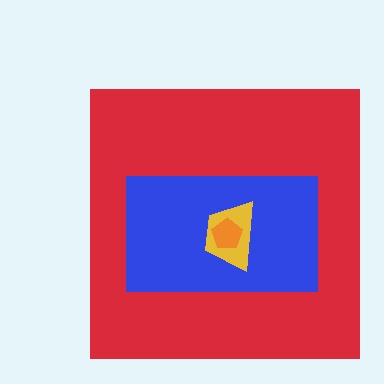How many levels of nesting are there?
4.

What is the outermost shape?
The red square.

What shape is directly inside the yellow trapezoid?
The orange pentagon.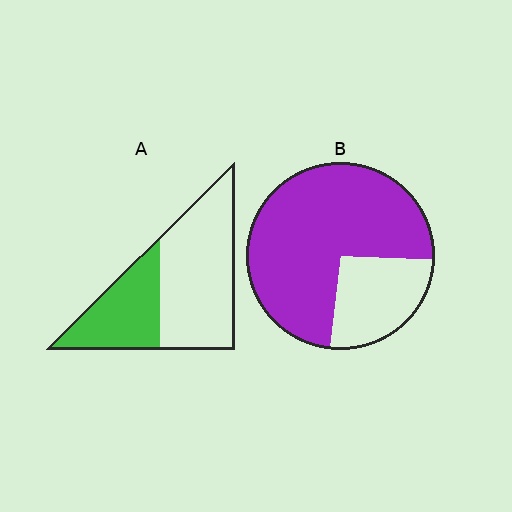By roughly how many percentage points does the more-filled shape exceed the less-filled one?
By roughly 35 percentage points (B over A).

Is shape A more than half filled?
No.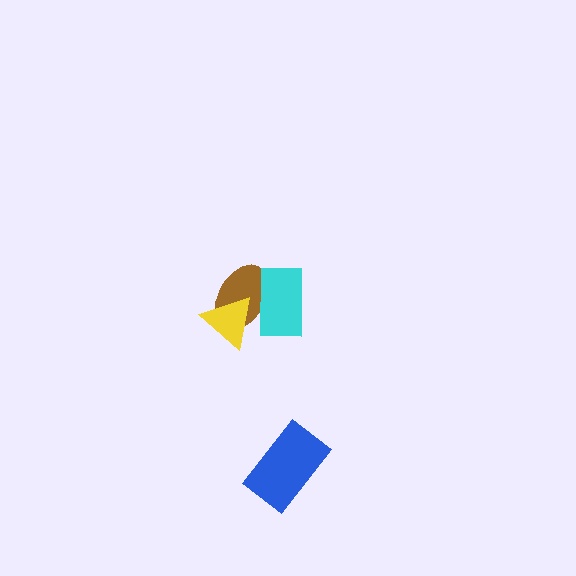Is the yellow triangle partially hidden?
Yes, it is partially covered by another shape.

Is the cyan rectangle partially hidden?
No, no other shape covers it.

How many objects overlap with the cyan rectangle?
2 objects overlap with the cyan rectangle.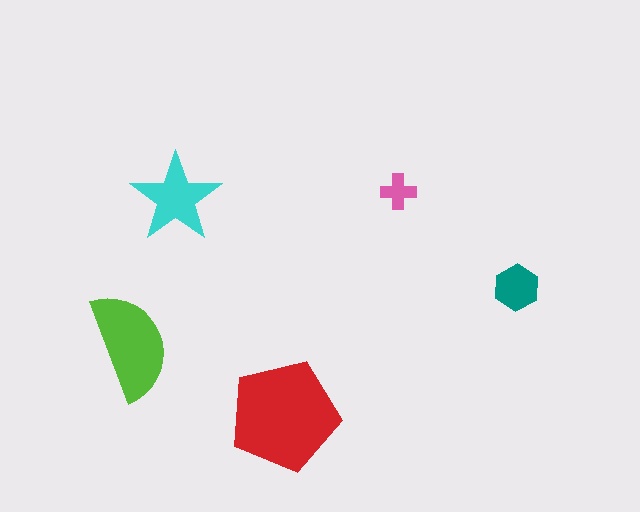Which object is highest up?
The pink cross is topmost.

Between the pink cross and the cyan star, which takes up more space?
The cyan star.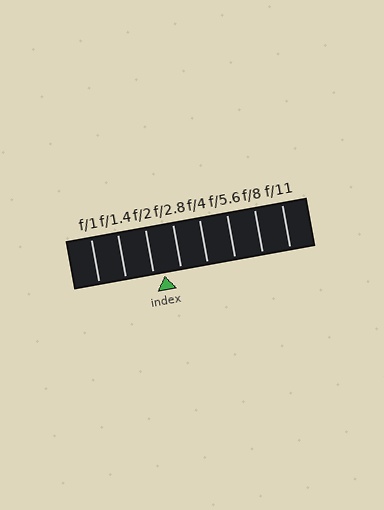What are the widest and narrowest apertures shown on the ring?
The widest aperture shown is f/1 and the narrowest is f/11.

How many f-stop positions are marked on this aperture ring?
There are 8 f-stop positions marked.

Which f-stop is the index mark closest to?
The index mark is closest to f/2.